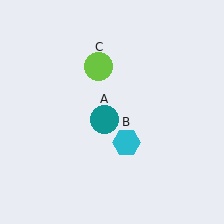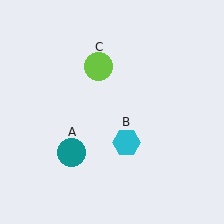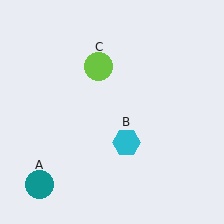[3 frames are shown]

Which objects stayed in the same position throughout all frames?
Cyan hexagon (object B) and lime circle (object C) remained stationary.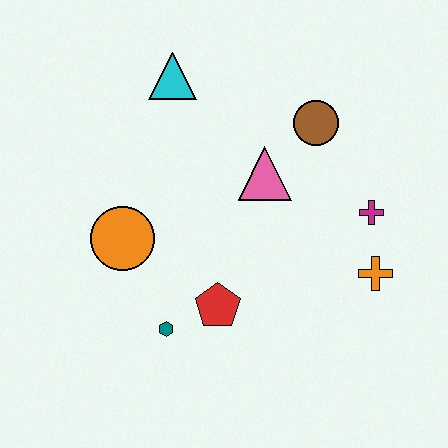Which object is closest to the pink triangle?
The brown circle is closest to the pink triangle.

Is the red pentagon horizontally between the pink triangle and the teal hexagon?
Yes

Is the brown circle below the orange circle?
No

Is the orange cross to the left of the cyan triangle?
No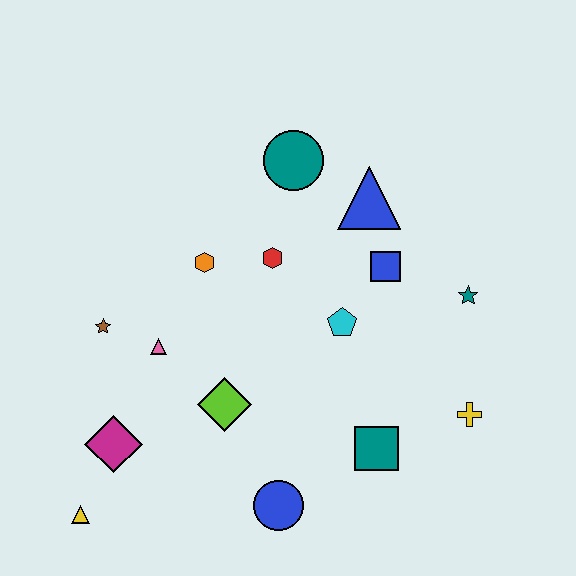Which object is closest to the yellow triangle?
The magenta diamond is closest to the yellow triangle.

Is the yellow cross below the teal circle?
Yes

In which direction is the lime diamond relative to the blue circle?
The lime diamond is above the blue circle.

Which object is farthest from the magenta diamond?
The teal star is farthest from the magenta diamond.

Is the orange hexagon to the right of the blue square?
No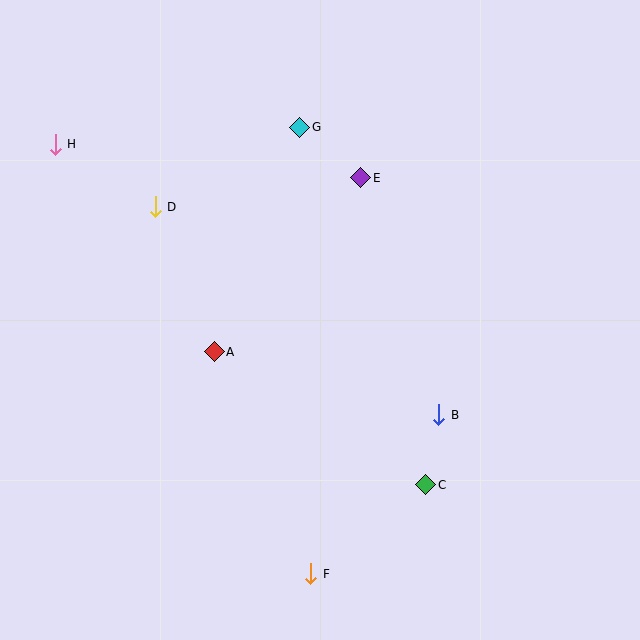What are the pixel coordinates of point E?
Point E is at (361, 178).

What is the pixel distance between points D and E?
The distance between D and E is 208 pixels.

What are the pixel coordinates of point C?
Point C is at (426, 485).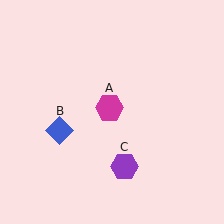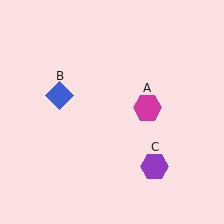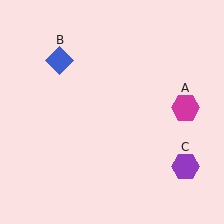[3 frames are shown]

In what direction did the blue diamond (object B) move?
The blue diamond (object B) moved up.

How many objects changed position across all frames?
3 objects changed position: magenta hexagon (object A), blue diamond (object B), purple hexagon (object C).